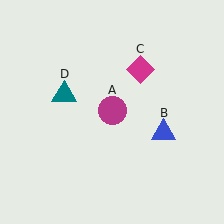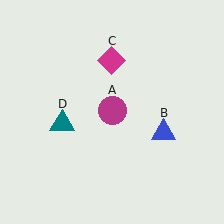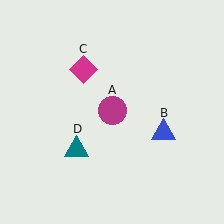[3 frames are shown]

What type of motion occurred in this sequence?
The magenta diamond (object C), teal triangle (object D) rotated counterclockwise around the center of the scene.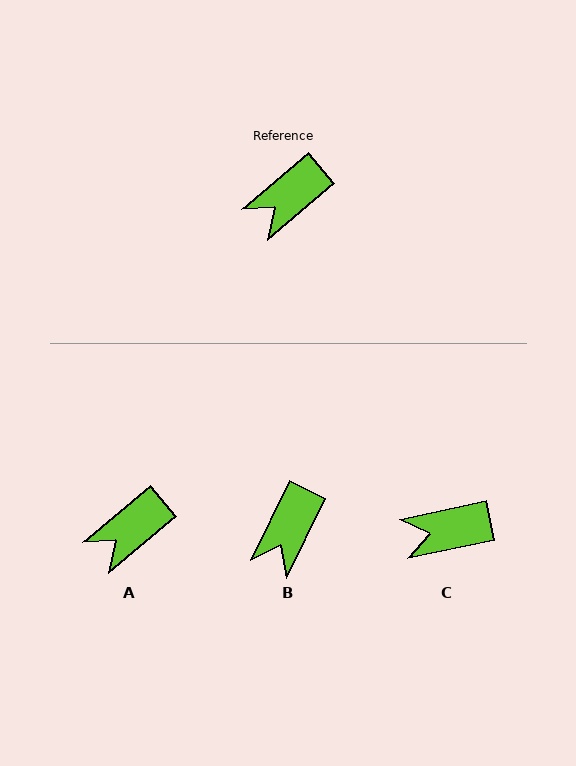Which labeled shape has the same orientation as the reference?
A.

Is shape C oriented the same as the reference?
No, it is off by about 29 degrees.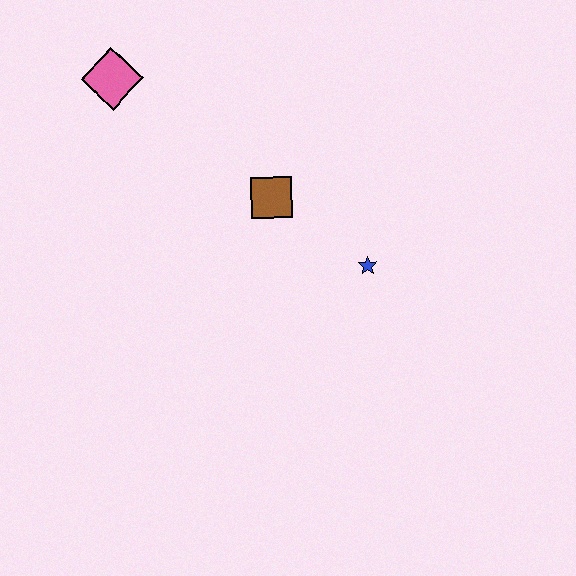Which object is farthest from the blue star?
The pink diamond is farthest from the blue star.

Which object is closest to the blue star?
The brown square is closest to the blue star.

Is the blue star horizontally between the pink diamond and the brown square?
No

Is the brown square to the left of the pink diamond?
No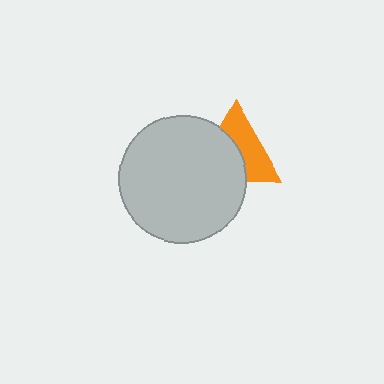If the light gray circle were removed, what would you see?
You would see the complete orange triangle.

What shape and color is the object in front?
The object in front is a light gray circle.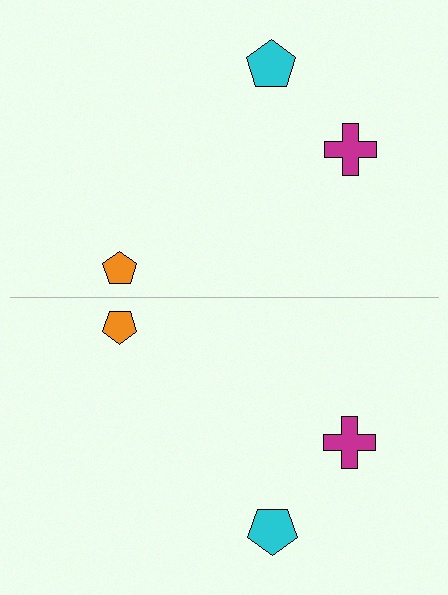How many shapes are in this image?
There are 6 shapes in this image.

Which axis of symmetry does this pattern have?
The pattern has a horizontal axis of symmetry running through the center of the image.